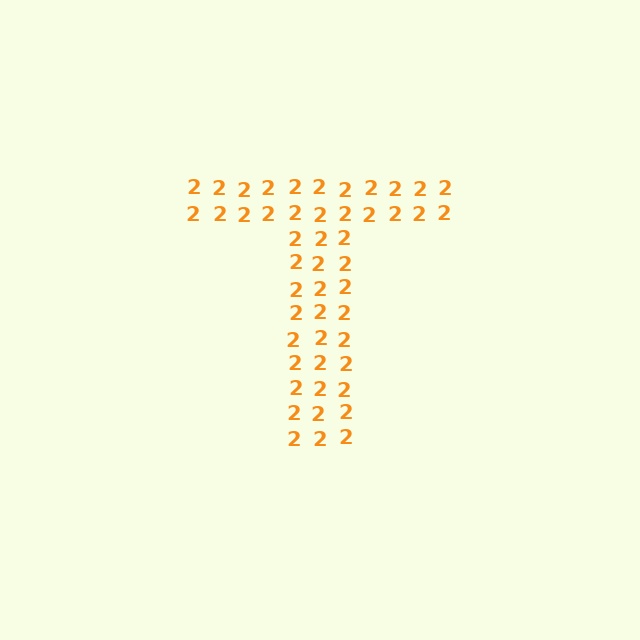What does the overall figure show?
The overall figure shows the letter T.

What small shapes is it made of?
It is made of small digit 2's.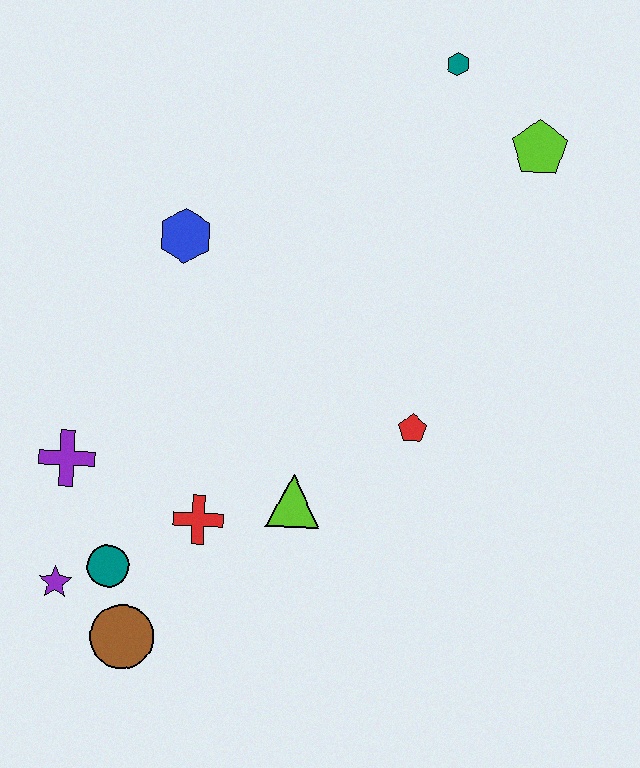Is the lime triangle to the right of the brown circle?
Yes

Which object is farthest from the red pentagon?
The purple star is farthest from the red pentagon.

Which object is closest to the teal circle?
The purple star is closest to the teal circle.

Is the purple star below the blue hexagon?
Yes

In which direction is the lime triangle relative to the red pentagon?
The lime triangle is to the left of the red pentagon.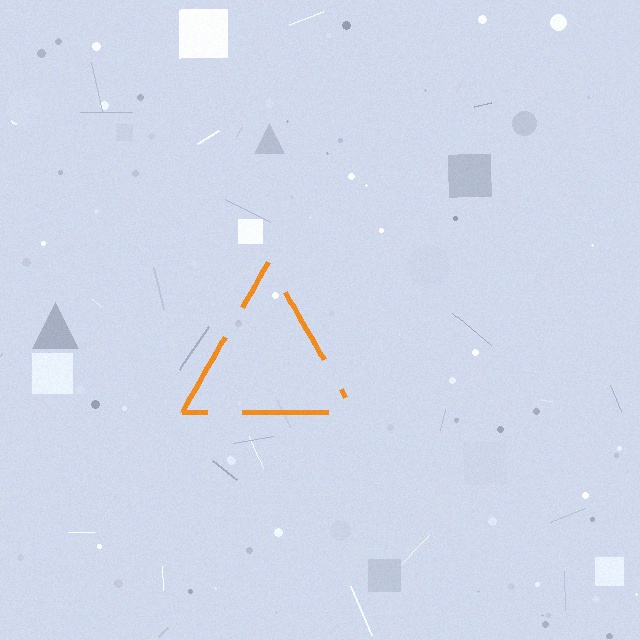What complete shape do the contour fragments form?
The contour fragments form a triangle.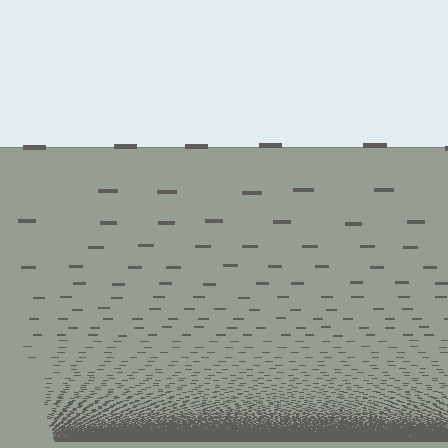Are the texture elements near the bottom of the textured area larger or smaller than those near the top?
Smaller. The gradient is inverted — elements near the bottom are smaller and denser.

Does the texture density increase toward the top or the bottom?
Density increases toward the bottom.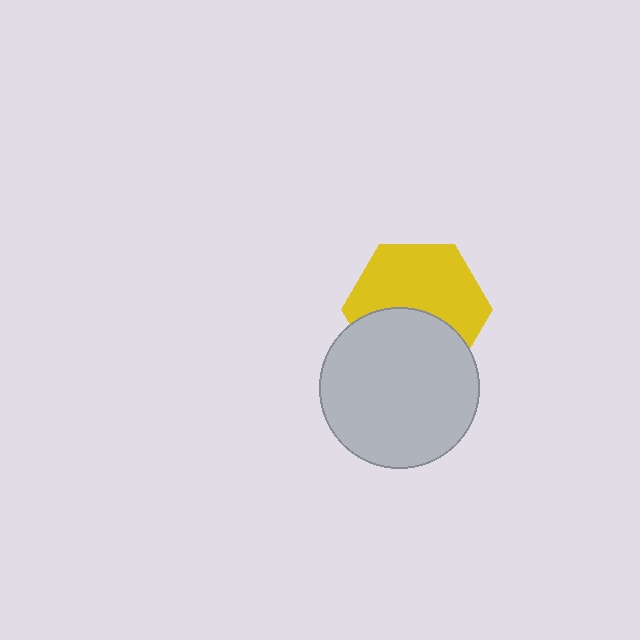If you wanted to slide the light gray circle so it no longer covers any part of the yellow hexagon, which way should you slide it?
Slide it down — that is the most direct way to separate the two shapes.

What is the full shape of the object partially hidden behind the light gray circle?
The partially hidden object is a yellow hexagon.